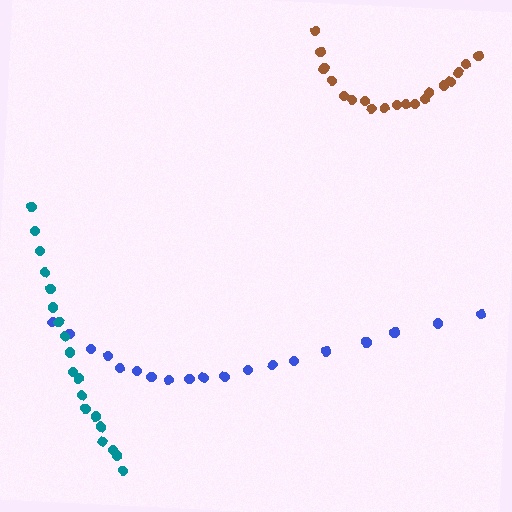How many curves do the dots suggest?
There are 3 distinct paths.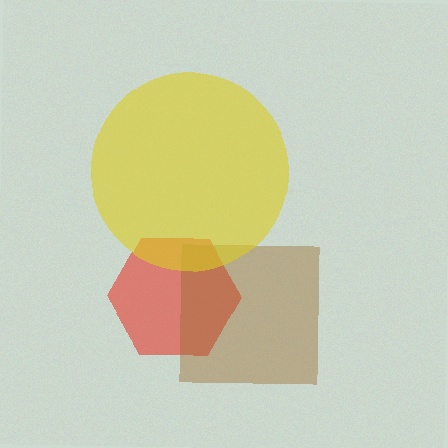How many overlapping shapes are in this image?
There are 3 overlapping shapes in the image.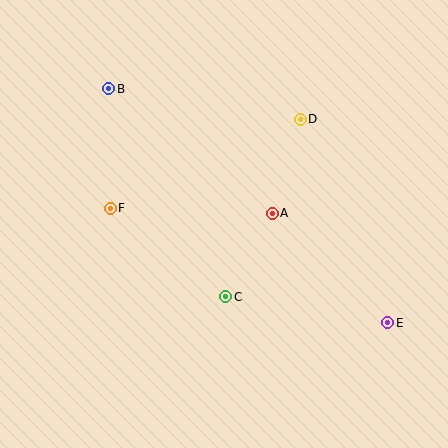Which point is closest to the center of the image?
Point A at (272, 213) is closest to the center.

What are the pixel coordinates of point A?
Point A is at (272, 213).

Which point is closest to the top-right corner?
Point D is closest to the top-right corner.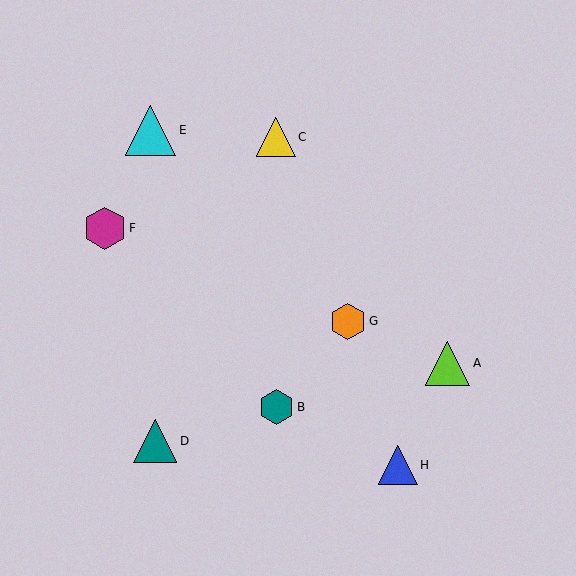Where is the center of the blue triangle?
The center of the blue triangle is at (398, 465).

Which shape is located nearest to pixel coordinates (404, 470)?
The blue triangle (labeled H) at (398, 465) is nearest to that location.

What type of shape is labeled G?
Shape G is an orange hexagon.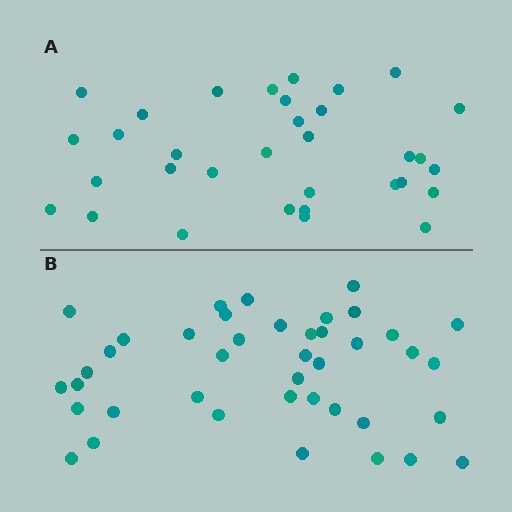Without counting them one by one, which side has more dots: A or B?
Region B (the bottom region) has more dots.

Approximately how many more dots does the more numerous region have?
Region B has roughly 8 or so more dots than region A.